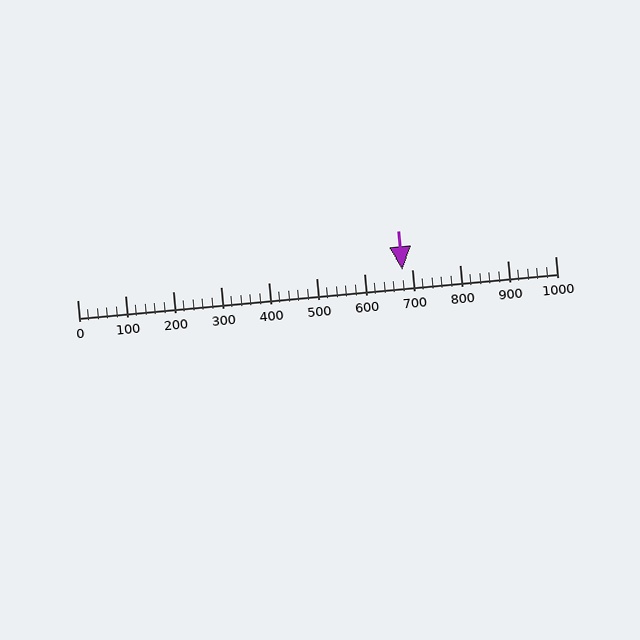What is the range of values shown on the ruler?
The ruler shows values from 0 to 1000.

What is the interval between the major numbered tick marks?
The major tick marks are spaced 100 units apart.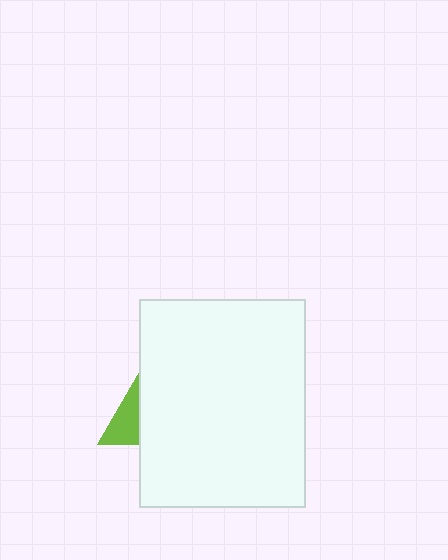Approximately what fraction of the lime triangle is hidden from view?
Roughly 66% of the lime triangle is hidden behind the white rectangle.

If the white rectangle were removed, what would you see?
You would see the complete lime triangle.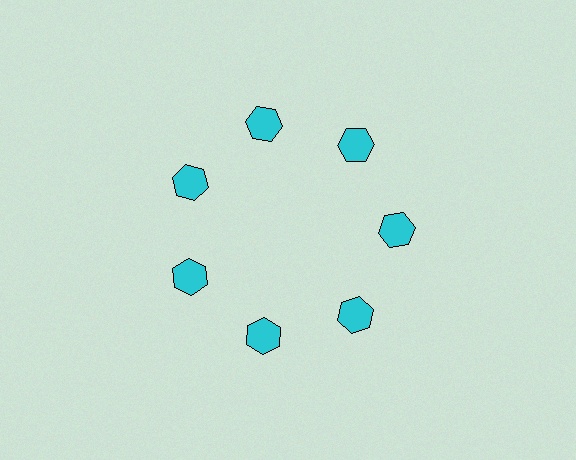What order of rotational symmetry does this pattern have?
This pattern has 7-fold rotational symmetry.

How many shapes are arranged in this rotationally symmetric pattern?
There are 7 shapes, arranged in 7 groups of 1.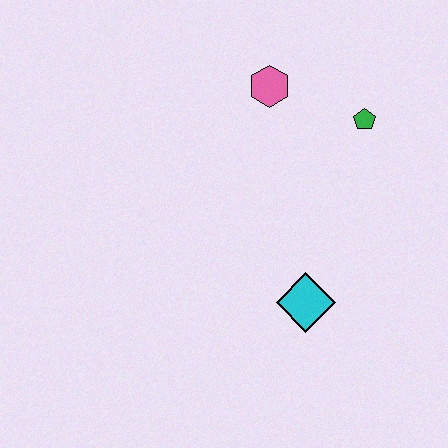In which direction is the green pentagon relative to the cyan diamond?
The green pentagon is above the cyan diamond.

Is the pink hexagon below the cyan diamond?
No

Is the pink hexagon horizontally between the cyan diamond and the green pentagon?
No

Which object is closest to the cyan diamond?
The green pentagon is closest to the cyan diamond.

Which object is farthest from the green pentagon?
The cyan diamond is farthest from the green pentagon.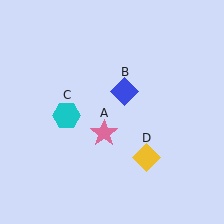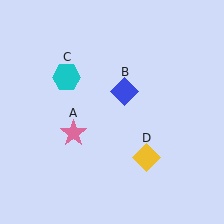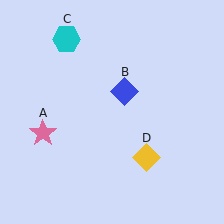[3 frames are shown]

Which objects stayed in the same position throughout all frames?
Blue diamond (object B) and yellow diamond (object D) remained stationary.